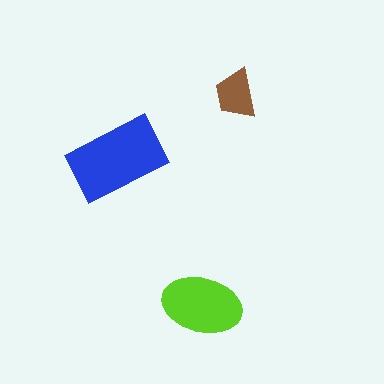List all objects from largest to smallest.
The blue rectangle, the lime ellipse, the brown trapezoid.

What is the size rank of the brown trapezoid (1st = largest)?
3rd.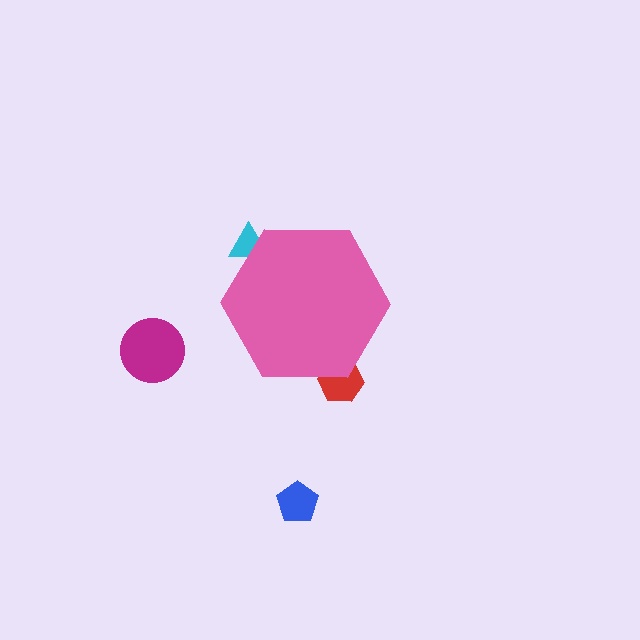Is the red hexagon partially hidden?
Yes, the red hexagon is partially hidden behind the pink hexagon.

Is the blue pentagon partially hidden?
No, the blue pentagon is fully visible.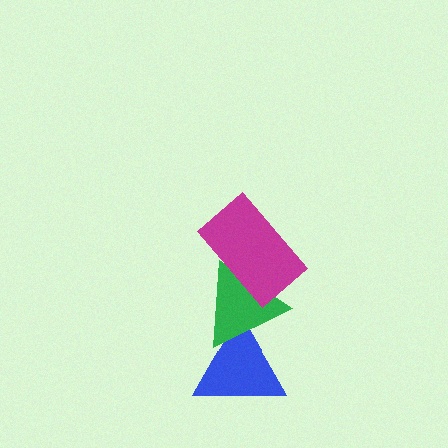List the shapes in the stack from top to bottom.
From top to bottom: the magenta rectangle, the green triangle, the blue triangle.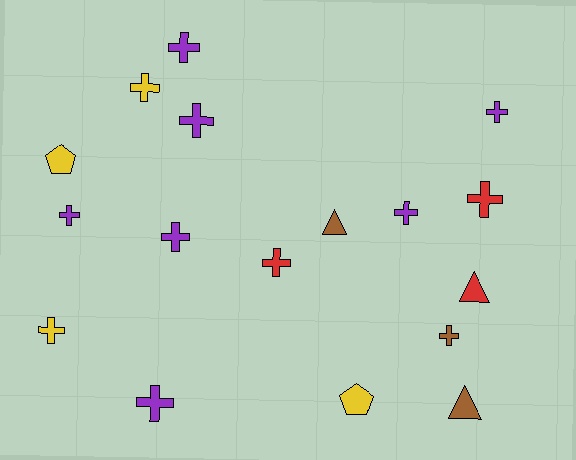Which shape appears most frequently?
Cross, with 12 objects.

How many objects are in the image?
There are 17 objects.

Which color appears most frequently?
Purple, with 7 objects.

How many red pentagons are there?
There are no red pentagons.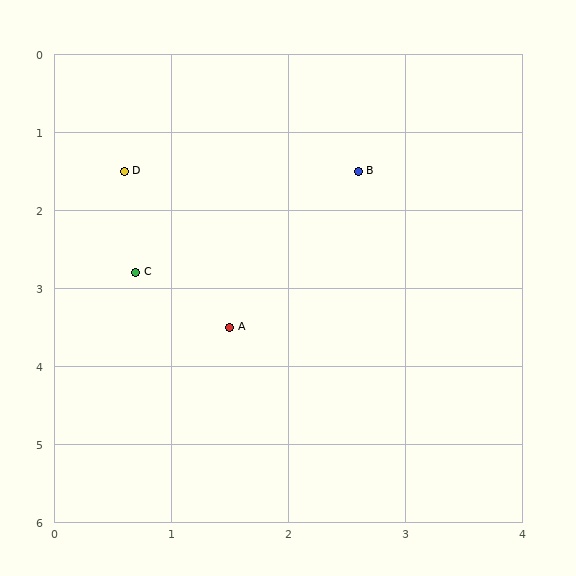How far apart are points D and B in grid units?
Points D and B are about 2.0 grid units apart.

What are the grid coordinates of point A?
Point A is at approximately (1.5, 3.5).